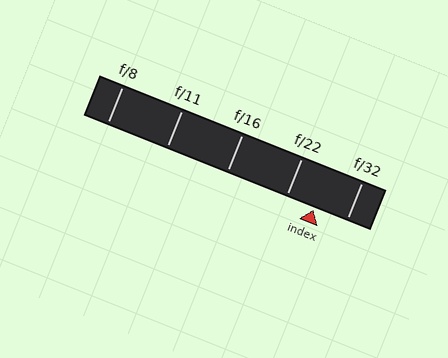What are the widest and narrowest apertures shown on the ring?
The widest aperture shown is f/8 and the narrowest is f/32.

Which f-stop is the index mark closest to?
The index mark is closest to f/22.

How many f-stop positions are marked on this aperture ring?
There are 5 f-stop positions marked.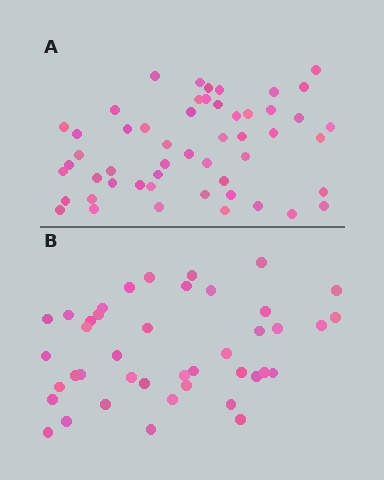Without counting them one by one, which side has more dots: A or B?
Region A (the top region) has more dots.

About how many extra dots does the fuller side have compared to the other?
Region A has roughly 10 or so more dots than region B.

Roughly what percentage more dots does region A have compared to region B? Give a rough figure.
About 25% more.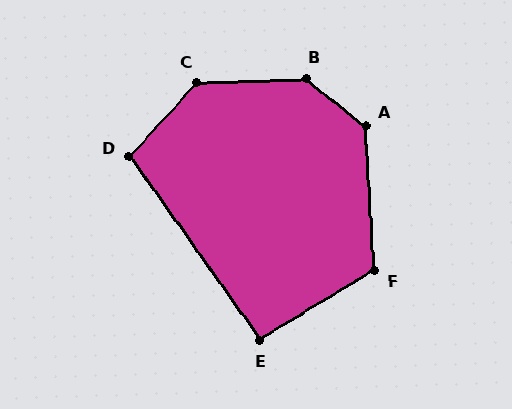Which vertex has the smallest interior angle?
E, at approximately 94 degrees.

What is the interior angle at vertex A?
Approximately 131 degrees (obtuse).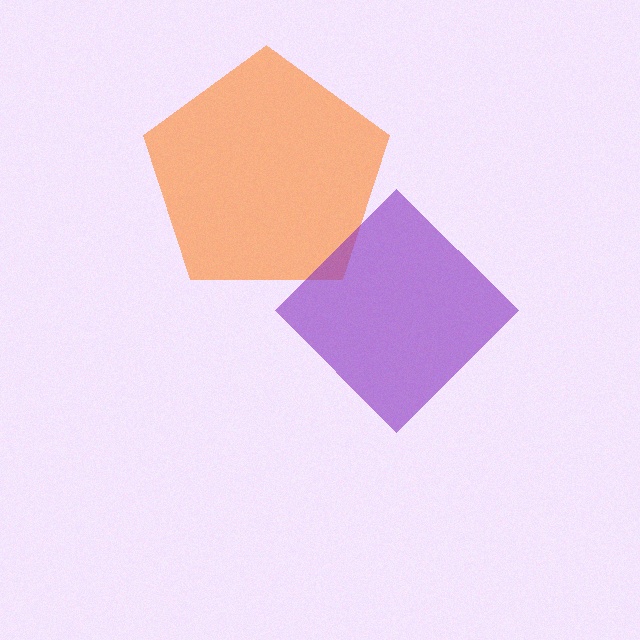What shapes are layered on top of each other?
The layered shapes are: an orange pentagon, a purple diamond.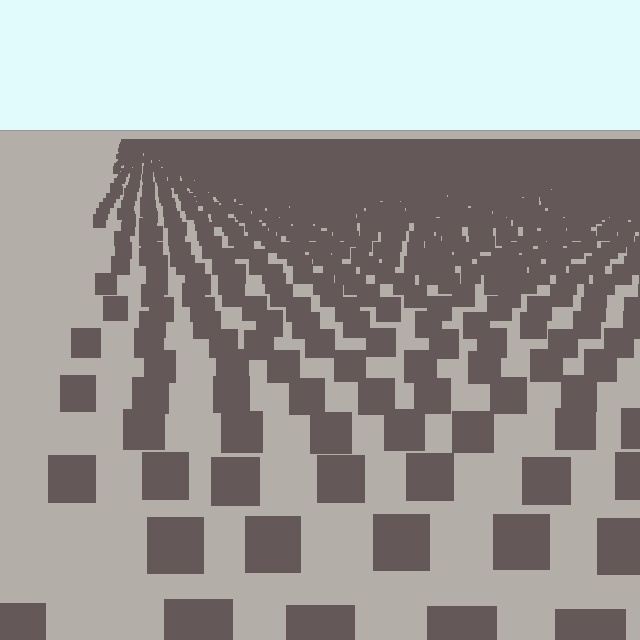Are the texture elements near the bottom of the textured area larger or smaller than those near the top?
Larger. Near the bottom, elements are closer to the viewer and appear at a bigger on-screen size.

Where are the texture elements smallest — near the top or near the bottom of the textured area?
Near the top.